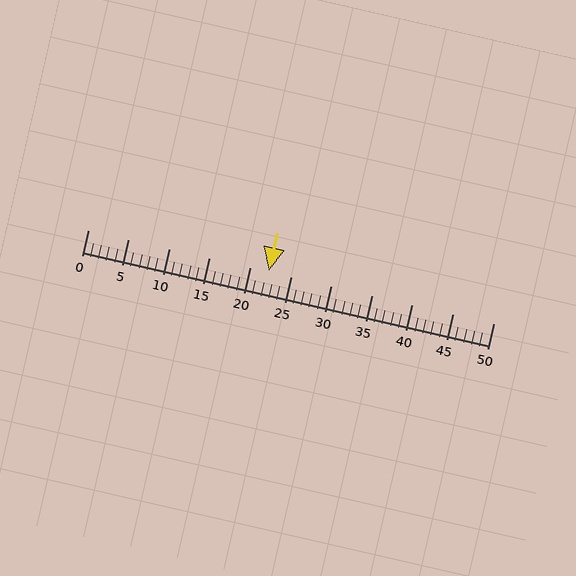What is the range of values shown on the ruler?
The ruler shows values from 0 to 50.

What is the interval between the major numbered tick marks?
The major tick marks are spaced 5 units apart.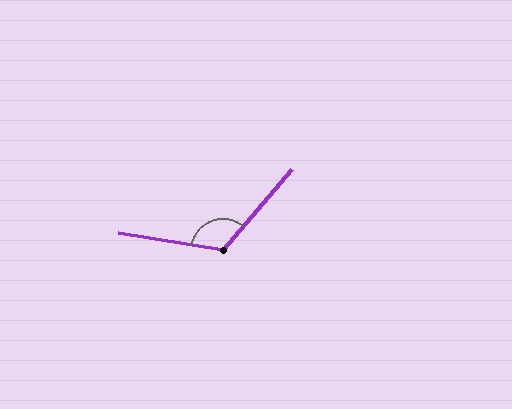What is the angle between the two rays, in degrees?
Approximately 121 degrees.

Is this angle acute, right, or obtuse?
It is obtuse.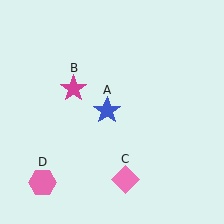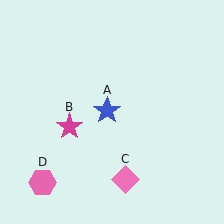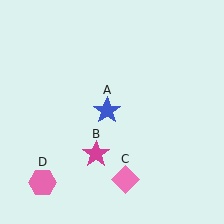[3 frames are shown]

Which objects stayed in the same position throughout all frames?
Blue star (object A) and pink diamond (object C) and pink hexagon (object D) remained stationary.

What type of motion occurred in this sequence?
The magenta star (object B) rotated counterclockwise around the center of the scene.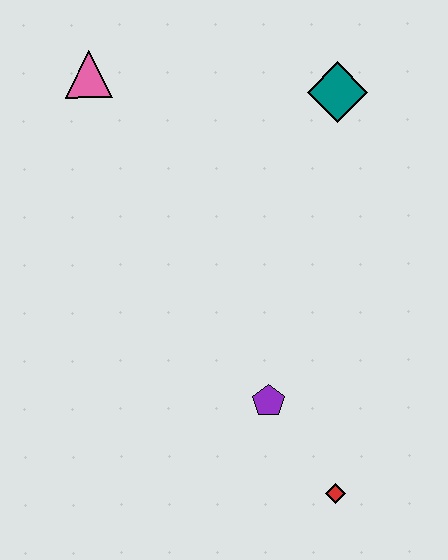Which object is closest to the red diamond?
The purple pentagon is closest to the red diamond.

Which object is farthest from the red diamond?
The pink triangle is farthest from the red diamond.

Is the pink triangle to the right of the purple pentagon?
No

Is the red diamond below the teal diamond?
Yes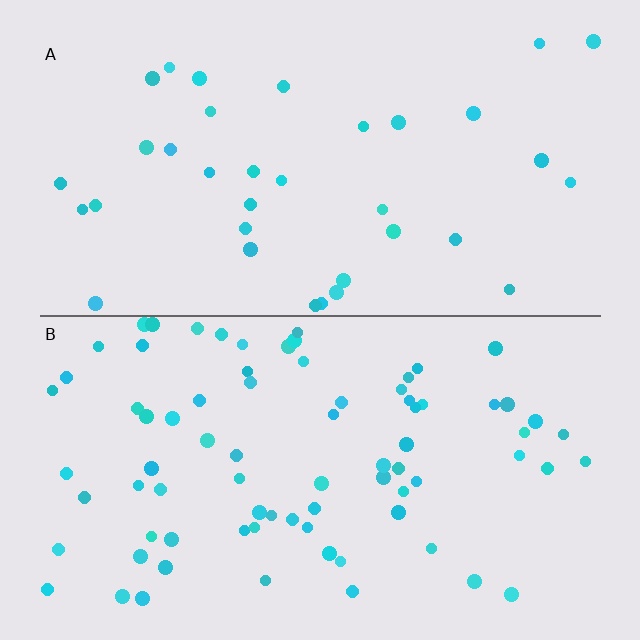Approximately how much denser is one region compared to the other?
Approximately 2.3× — region B over region A.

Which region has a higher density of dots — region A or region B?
B (the bottom).